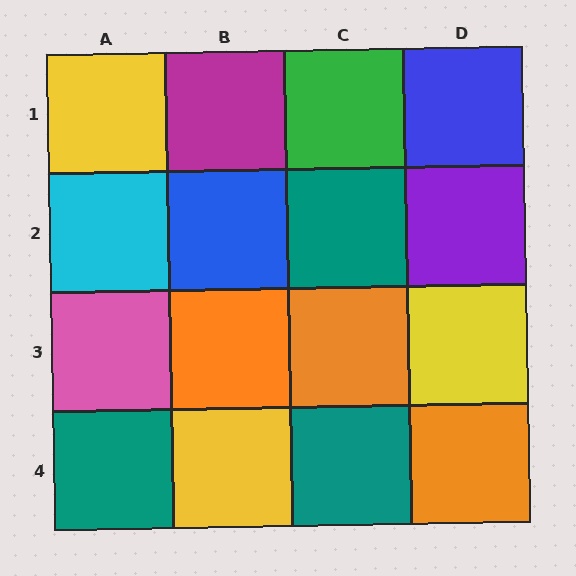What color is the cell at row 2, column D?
Purple.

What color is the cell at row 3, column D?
Yellow.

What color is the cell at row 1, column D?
Blue.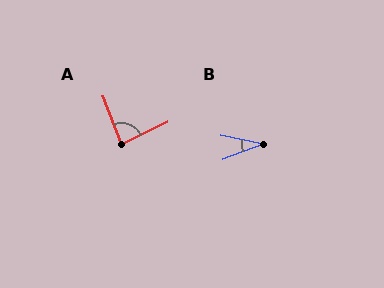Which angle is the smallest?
B, at approximately 32 degrees.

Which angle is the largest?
A, at approximately 85 degrees.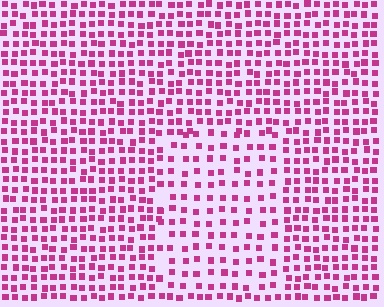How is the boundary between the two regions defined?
The boundary is defined by a change in element density (approximately 1.7x ratio). All elements are the same color, size, and shape.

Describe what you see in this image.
The image contains small magenta elements arranged at two different densities. A rectangle-shaped region is visible where the elements are less densely packed than the surrounding area.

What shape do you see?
I see a rectangle.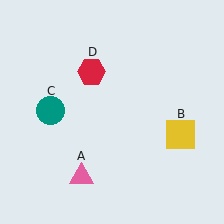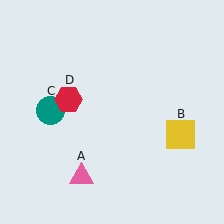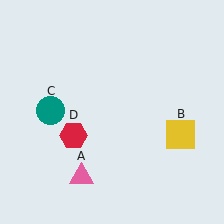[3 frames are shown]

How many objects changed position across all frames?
1 object changed position: red hexagon (object D).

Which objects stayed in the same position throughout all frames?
Pink triangle (object A) and yellow square (object B) and teal circle (object C) remained stationary.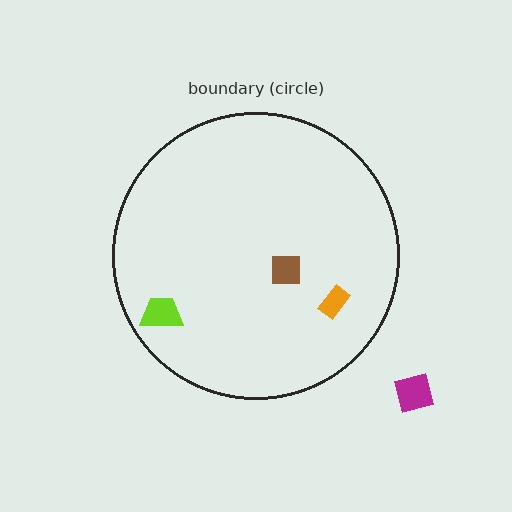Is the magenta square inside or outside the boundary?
Outside.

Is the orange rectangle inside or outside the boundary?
Inside.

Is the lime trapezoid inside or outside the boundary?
Inside.